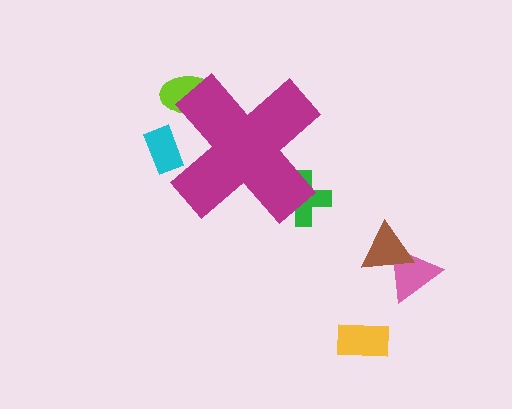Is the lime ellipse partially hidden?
Yes, the lime ellipse is partially hidden behind the magenta cross.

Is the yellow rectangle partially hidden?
No, the yellow rectangle is fully visible.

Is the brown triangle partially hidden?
No, the brown triangle is fully visible.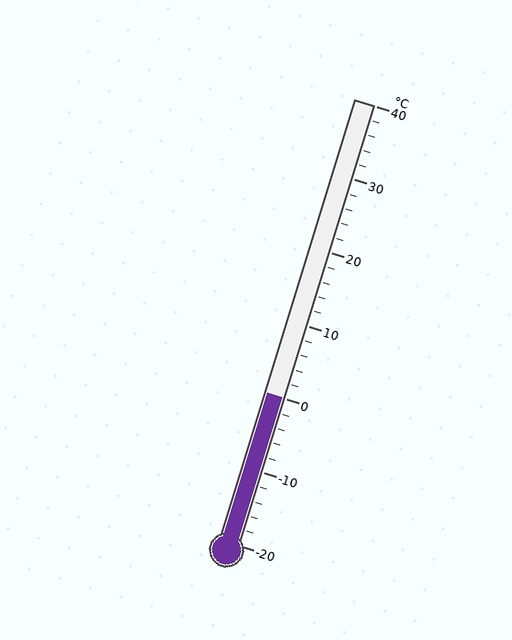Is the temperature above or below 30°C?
The temperature is below 30°C.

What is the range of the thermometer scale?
The thermometer scale ranges from -20°C to 40°C.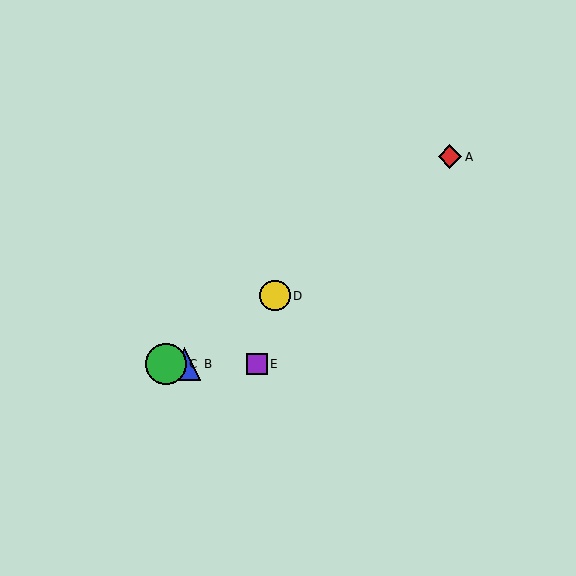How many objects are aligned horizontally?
3 objects (B, C, E) are aligned horizontally.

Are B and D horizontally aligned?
No, B is at y≈364 and D is at y≈296.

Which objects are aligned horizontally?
Objects B, C, E are aligned horizontally.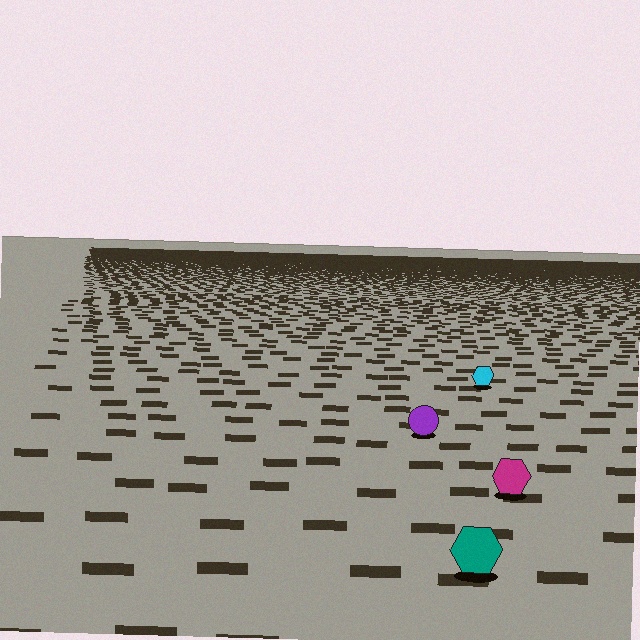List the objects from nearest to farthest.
From nearest to farthest: the teal hexagon, the magenta hexagon, the purple circle, the cyan hexagon.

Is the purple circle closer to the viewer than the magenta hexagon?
No. The magenta hexagon is closer — you can tell from the texture gradient: the ground texture is coarser near it.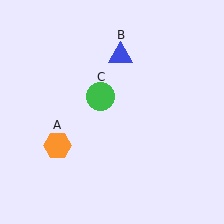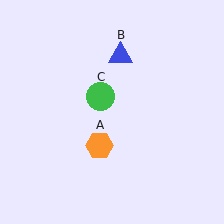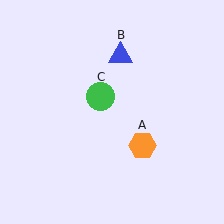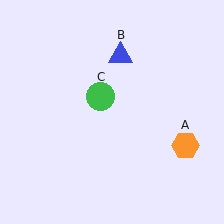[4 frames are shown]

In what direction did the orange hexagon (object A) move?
The orange hexagon (object A) moved right.